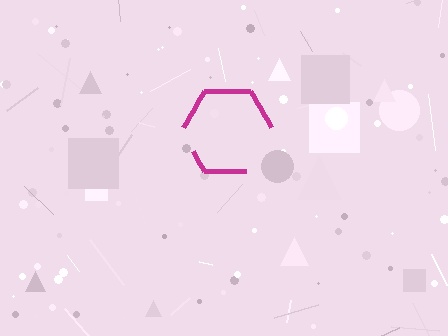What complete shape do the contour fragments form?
The contour fragments form a hexagon.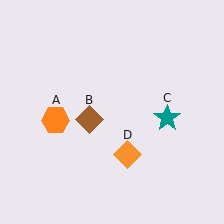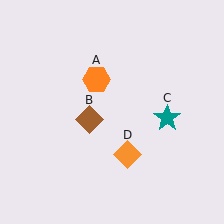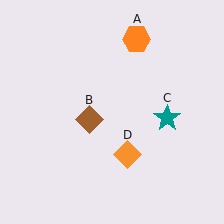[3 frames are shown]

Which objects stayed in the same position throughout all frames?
Brown diamond (object B) and teal star (object C) and orange diamond (object D) remained stationary.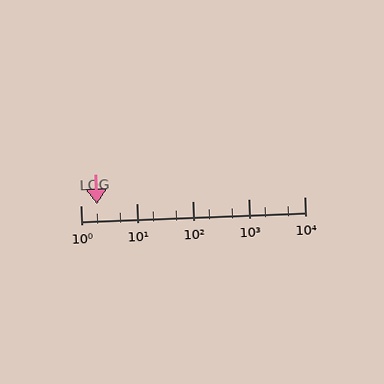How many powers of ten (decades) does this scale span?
The scale spans 4 decades, from 1 to 10000.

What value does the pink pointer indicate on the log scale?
The pointer indicates approximately 2.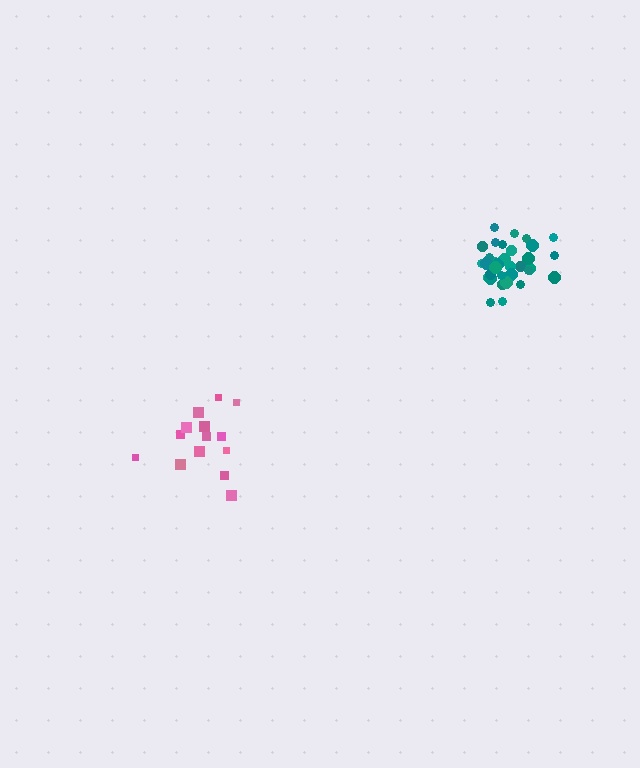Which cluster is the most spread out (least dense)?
Pink.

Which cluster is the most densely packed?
Teal.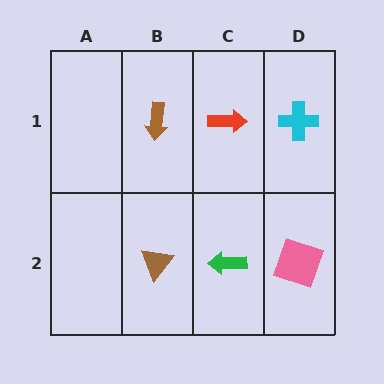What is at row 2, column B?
A brown triangle.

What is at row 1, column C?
A red arrow.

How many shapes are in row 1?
3 shapes.